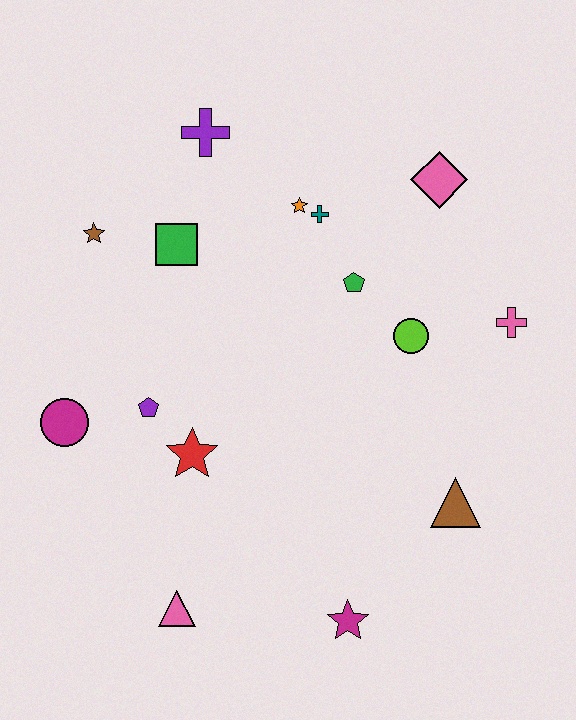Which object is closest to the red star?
The purple pentagon is closest to the red star.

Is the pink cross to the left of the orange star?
No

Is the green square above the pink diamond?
No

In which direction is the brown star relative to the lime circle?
The brown star is to the left of the lime circle.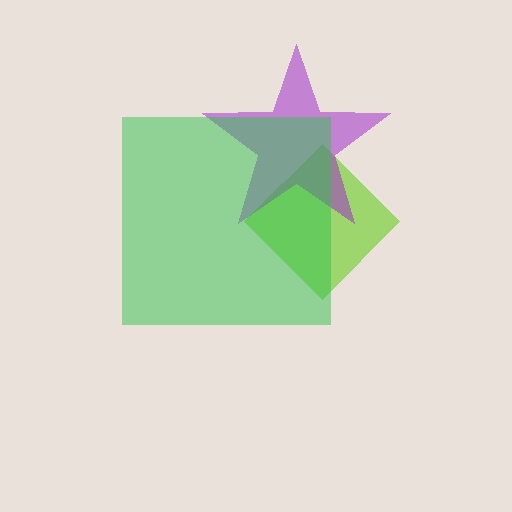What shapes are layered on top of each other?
The layered shapes are: a lime diamond, a purple star, a green square.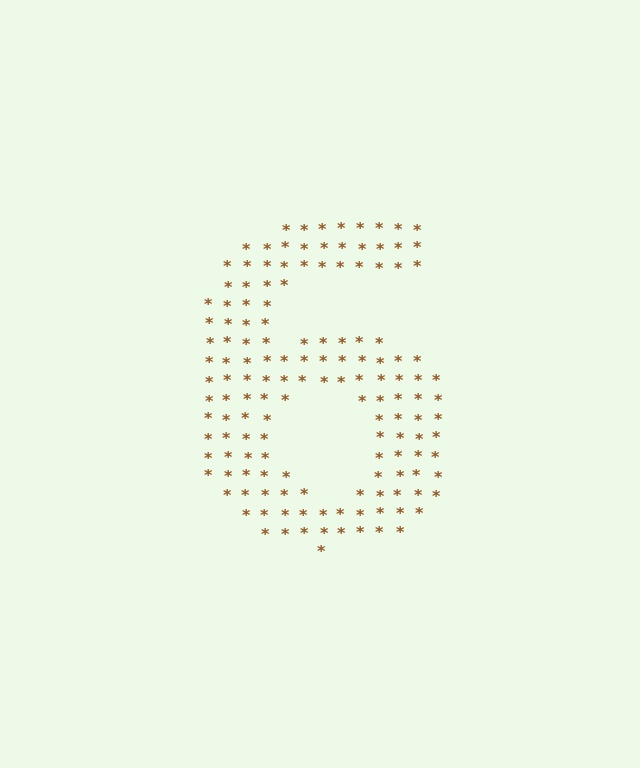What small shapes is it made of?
It is made of small asterisks.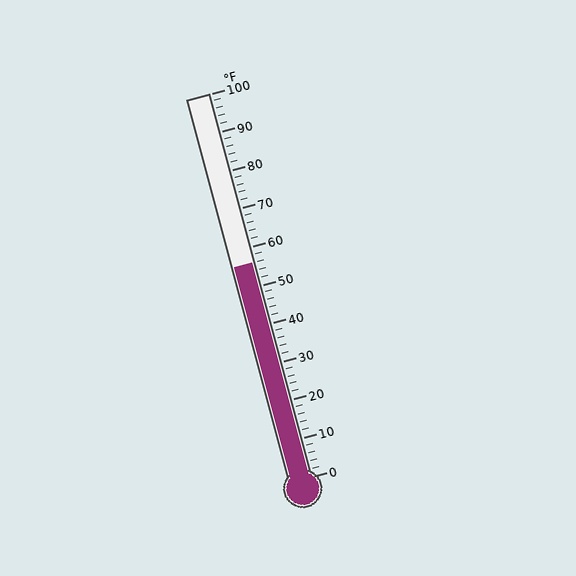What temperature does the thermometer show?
The thermometer shows approximately 56°F.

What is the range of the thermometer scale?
The thermometer scale ranges from 0°F to 100°F.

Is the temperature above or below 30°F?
The temperature is above 30°F.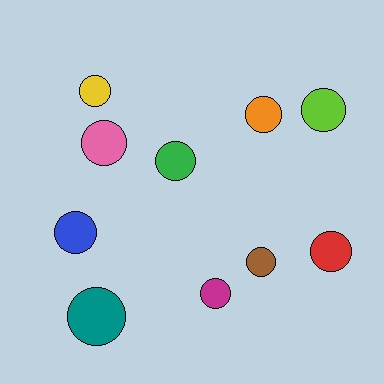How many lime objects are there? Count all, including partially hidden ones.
There is 1 lime object.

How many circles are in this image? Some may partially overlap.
There are 10 circles.